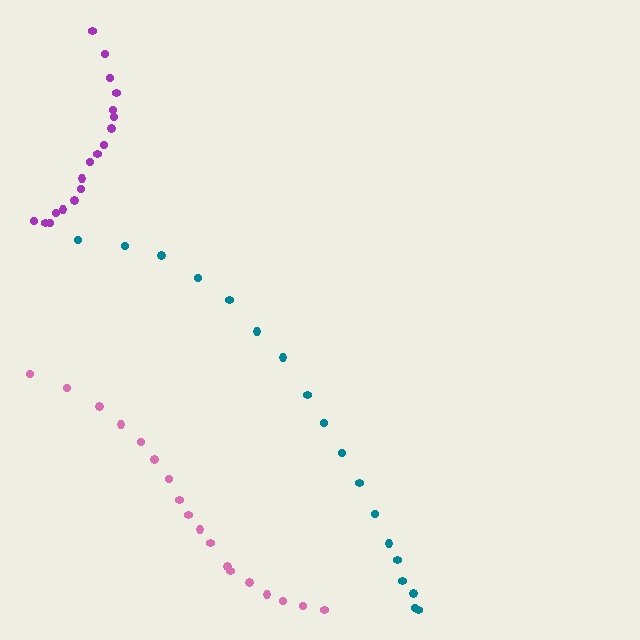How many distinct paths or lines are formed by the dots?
There are 3 distinct paths.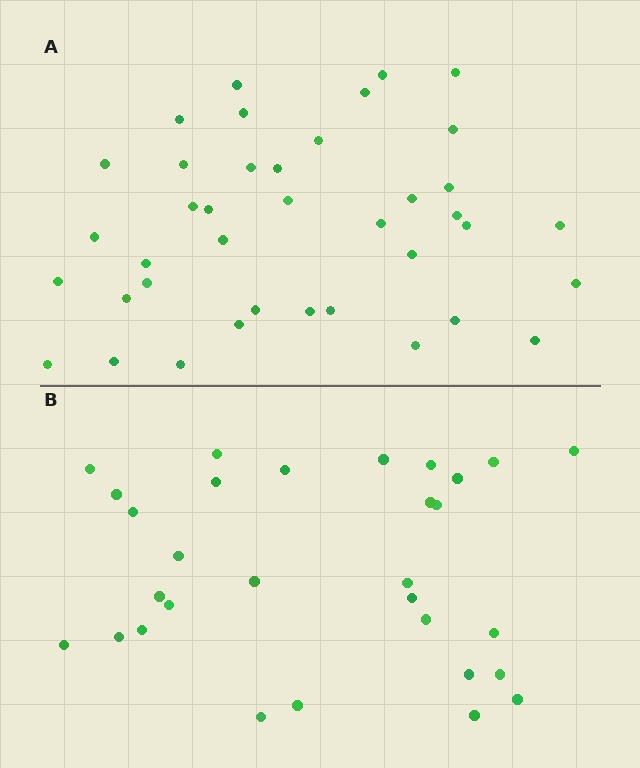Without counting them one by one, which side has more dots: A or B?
Region A (the top region) has more dots.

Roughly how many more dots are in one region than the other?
Region A has roughly 8 or so more dots than region B.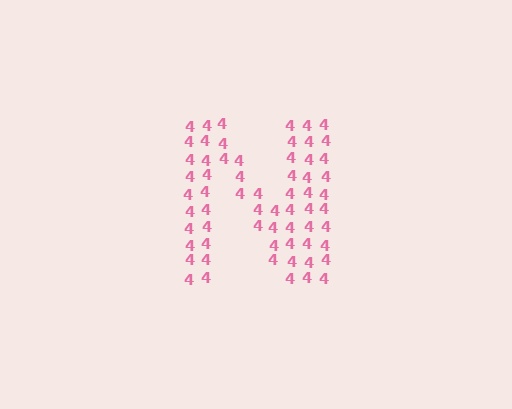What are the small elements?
The small elements are digit 4's.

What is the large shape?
The large shape is the letter N.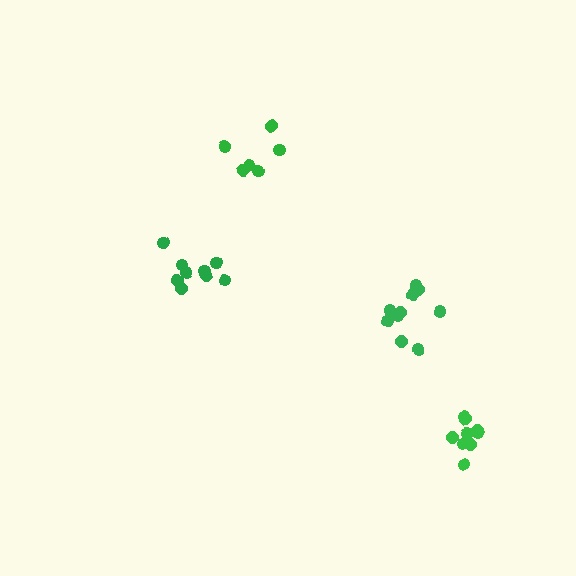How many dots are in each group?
Group 1: 6 dots, Group 2: 9 dots, Group 3: 10 dots, Group 4: 9 dots (34 total).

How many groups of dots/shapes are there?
There are 4 groups.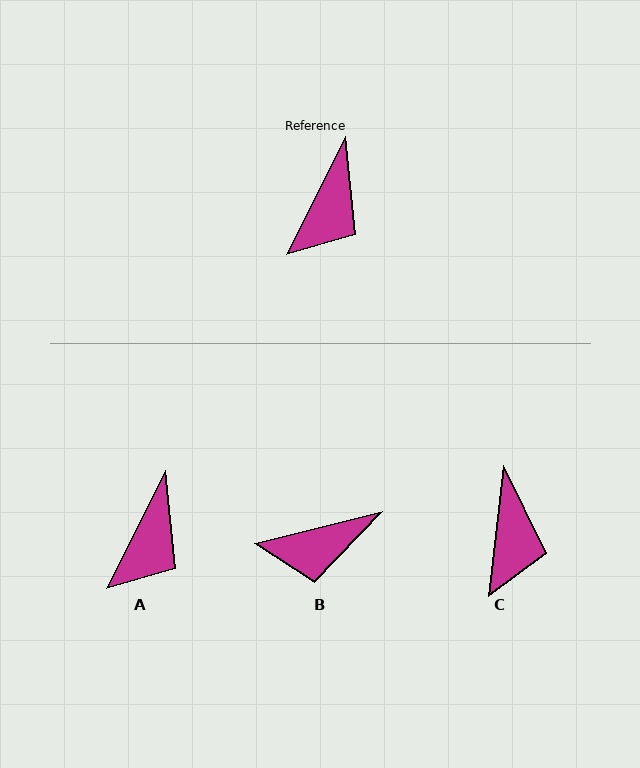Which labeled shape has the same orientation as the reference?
A.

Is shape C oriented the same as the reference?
No, it is off by about 20 degrees.